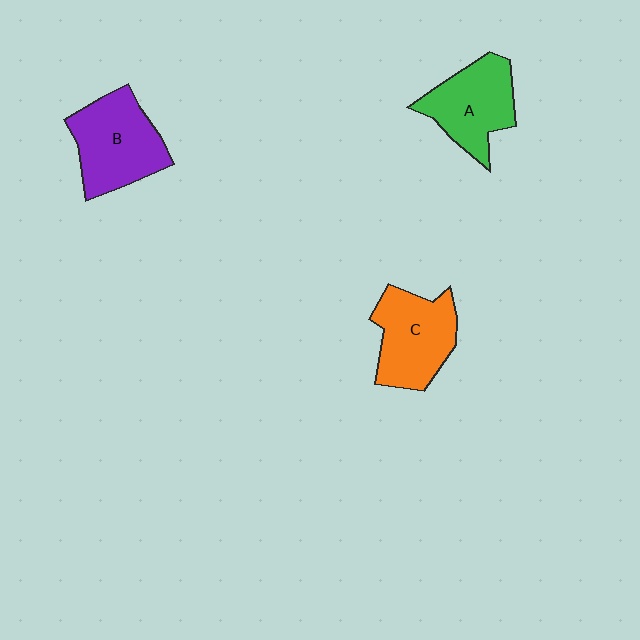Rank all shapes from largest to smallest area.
From largest to smallest: B (purple), C (orange), A (green).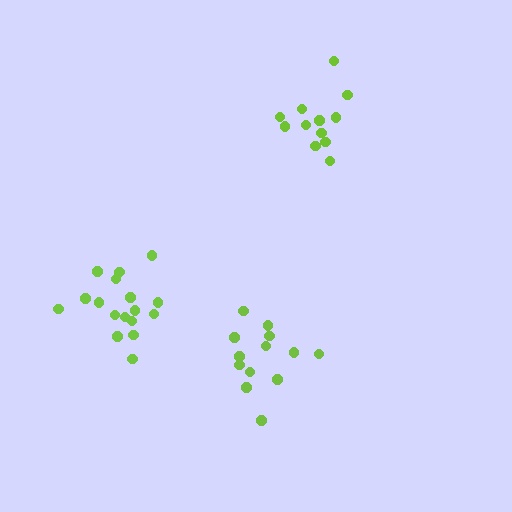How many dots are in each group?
Group 1: 13 dots, Group 2: 17 dots, Group 3: 12 dots (42 total).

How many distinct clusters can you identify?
There are 3 distinct clusters.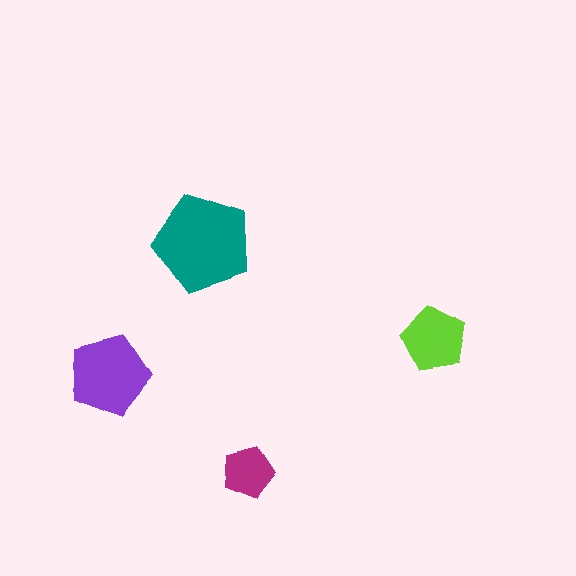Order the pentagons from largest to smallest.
the teal one, the purple one, the lime one, the magenta one.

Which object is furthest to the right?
The lime pentagon is rightmost.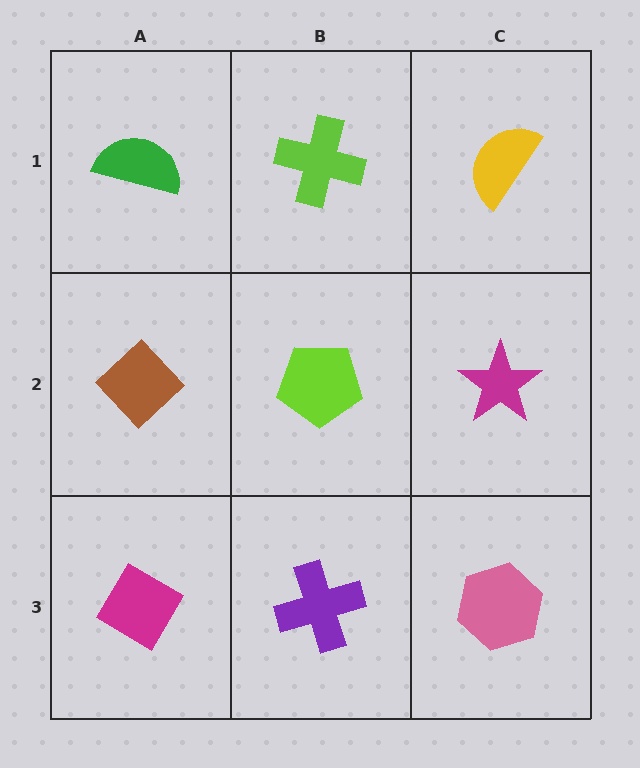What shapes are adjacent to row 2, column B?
A lime cross (row 1, column B), a purple cross (row 3, column B), a brown diamond (row 2, column A), a magenta star (row 2, column C).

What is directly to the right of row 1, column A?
A lime cross.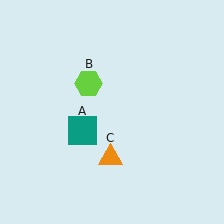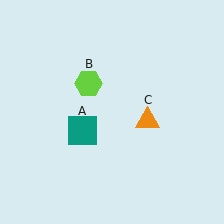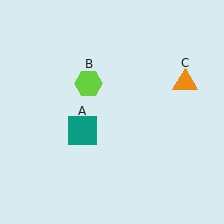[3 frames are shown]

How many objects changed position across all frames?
1 object changed position: orange triangle (object C).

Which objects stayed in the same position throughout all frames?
Teal square (object A) and lime hexagon (object B) remained stationary.